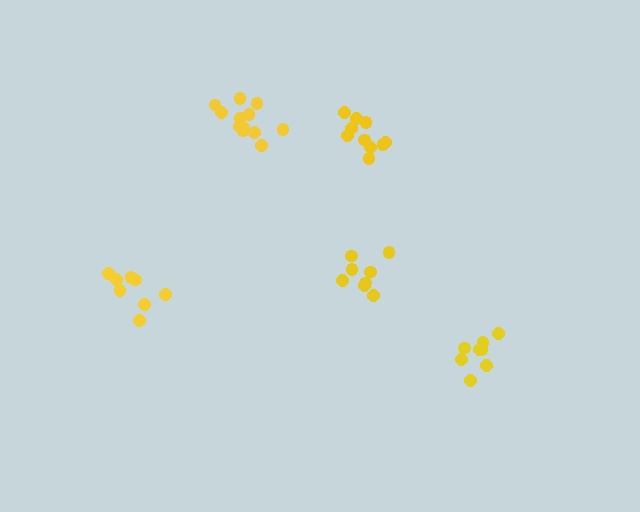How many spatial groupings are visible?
There are 5 spatial groupings.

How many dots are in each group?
Group 1: 10 dots, Group 2: 8 dots, Group 3: 12 dots, Group 4: 8 dots, Group 5: 8 dots (46 total).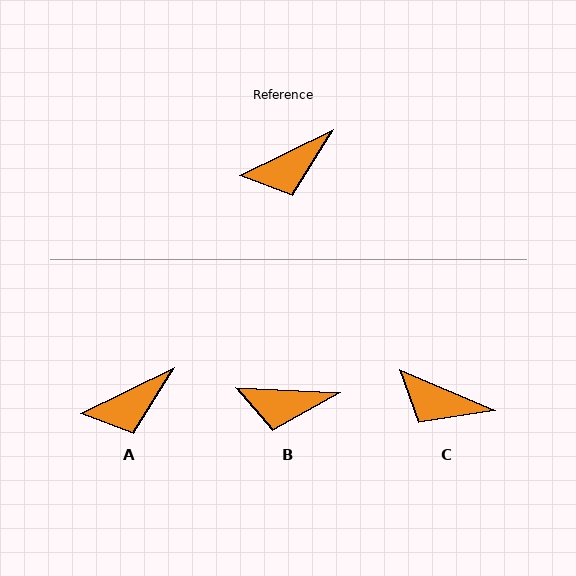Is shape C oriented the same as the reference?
No, it is off by about 49 degrees.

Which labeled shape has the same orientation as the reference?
A.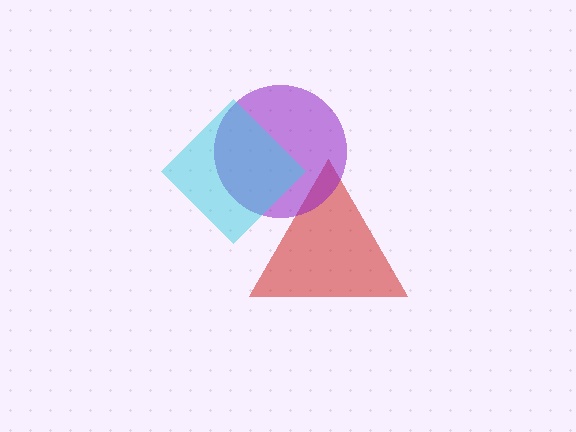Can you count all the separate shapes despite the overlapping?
Yes, there are 3 separate shapes.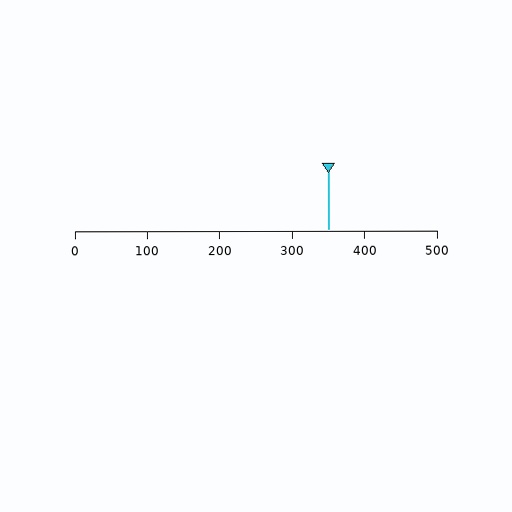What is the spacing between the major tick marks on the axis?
The major ticks are spaced 100 apart.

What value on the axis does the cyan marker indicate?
The marker indicates approximately 350.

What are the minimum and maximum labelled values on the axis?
The axis runs from 0 to 500.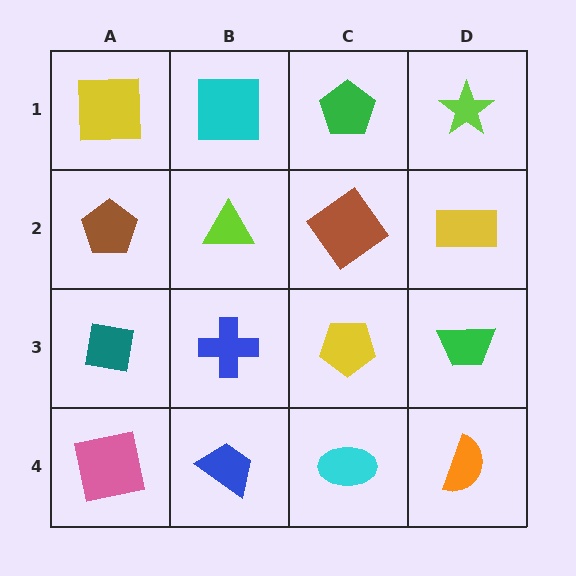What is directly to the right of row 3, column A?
A blue cross.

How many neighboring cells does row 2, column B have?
4.